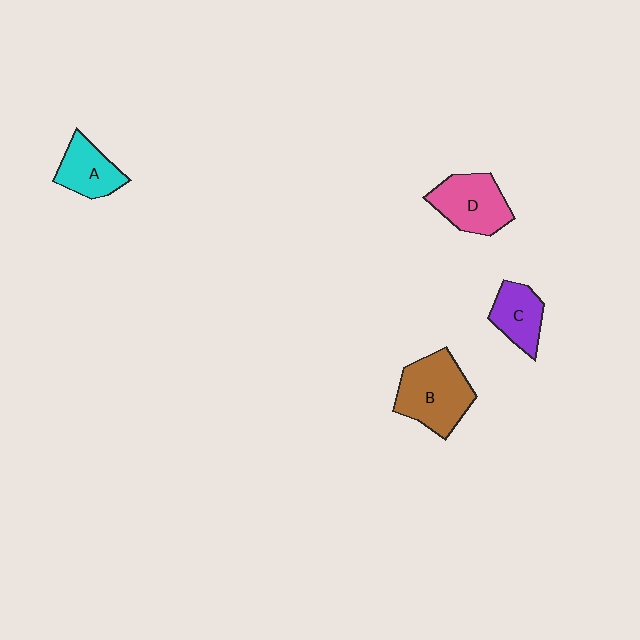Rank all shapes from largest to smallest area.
From largest to smallest: B (brown), D (pink), A (cyan), C (purple).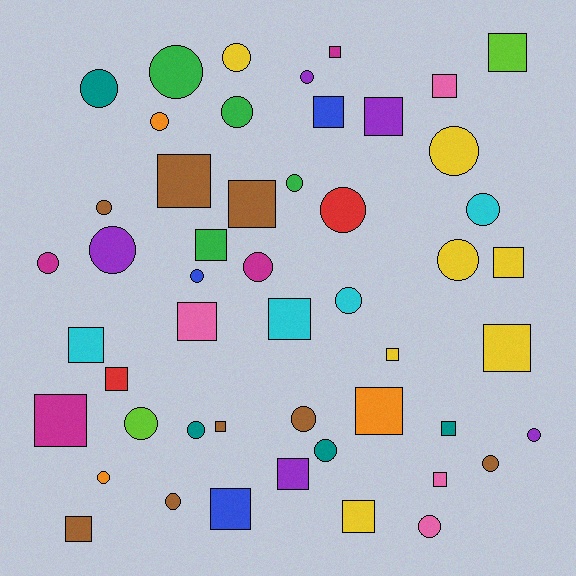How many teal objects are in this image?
There are 4 teal objects.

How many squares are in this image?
There are 24 squares.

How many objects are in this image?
There are 50 objects.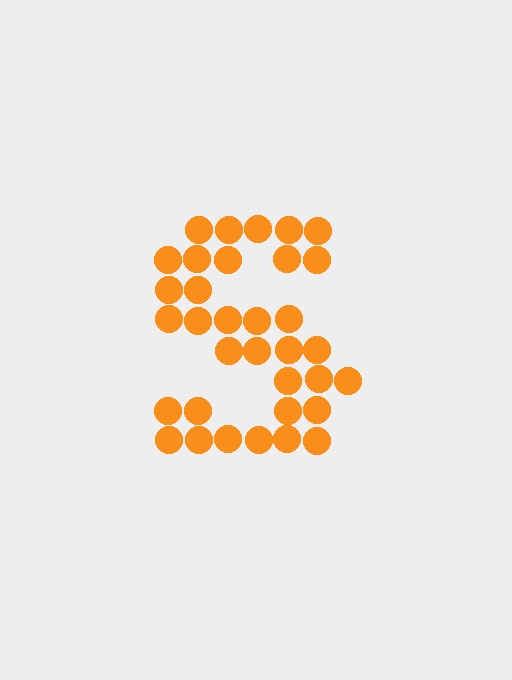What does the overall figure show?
The overall figure shows the letter S.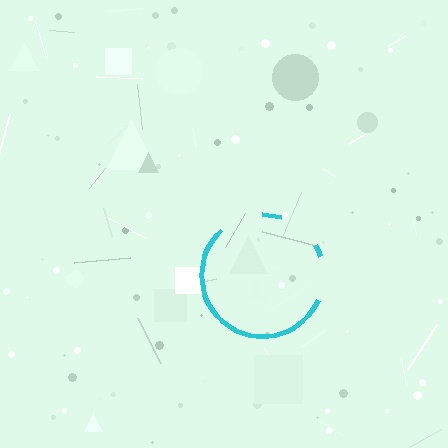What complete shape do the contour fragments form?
The contour fragments form a circle.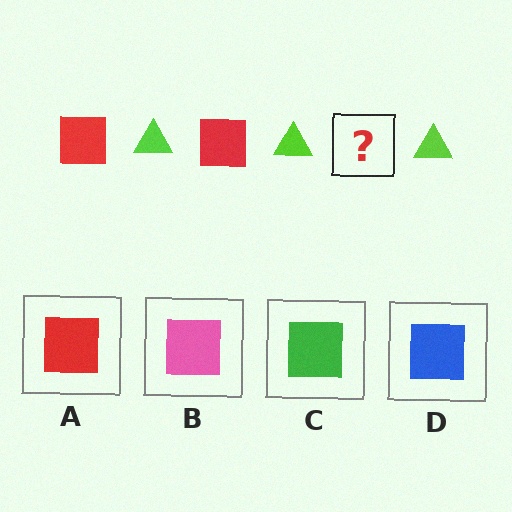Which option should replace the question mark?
Option A.